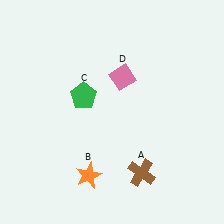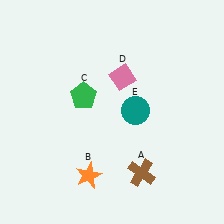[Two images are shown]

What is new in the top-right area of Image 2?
A teal circle (E) was added in the top-right area of Image 2.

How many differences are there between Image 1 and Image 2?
There is 1 difference between the two images.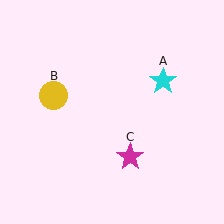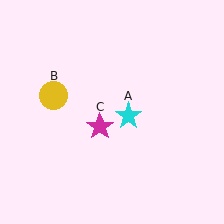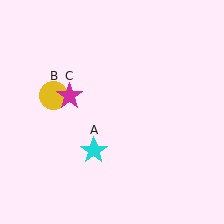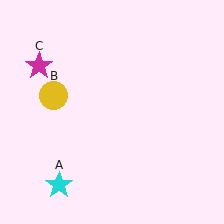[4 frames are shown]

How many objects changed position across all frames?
2 objects changed position: cyan star (object A), magenta star (object C).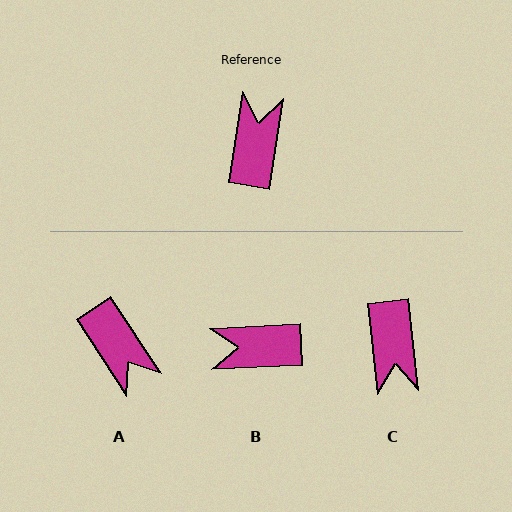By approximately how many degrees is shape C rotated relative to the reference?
Approximately 165 degrees clockwise.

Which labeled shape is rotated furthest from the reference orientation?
C, about 165 degrees away.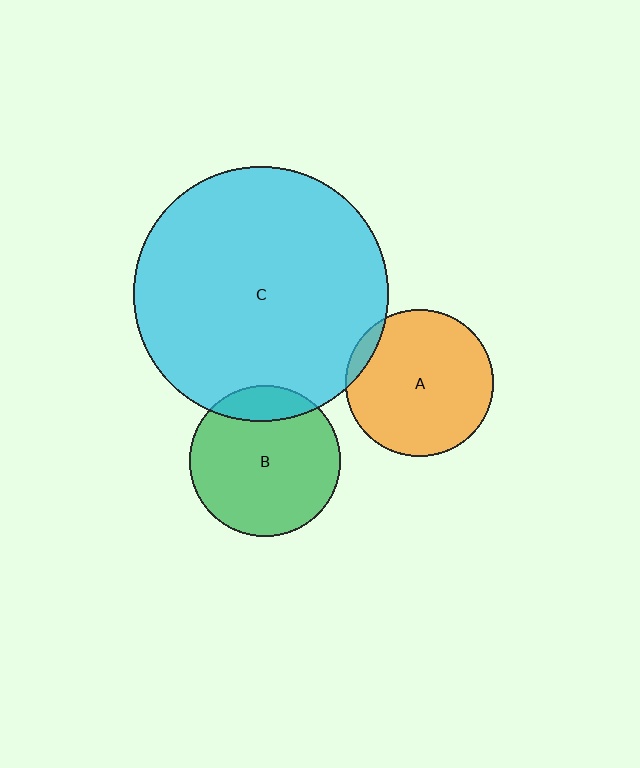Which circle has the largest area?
Circle C (cyan).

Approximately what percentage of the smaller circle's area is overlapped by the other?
Approximately 5%.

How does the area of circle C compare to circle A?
Approximately 3.0 times.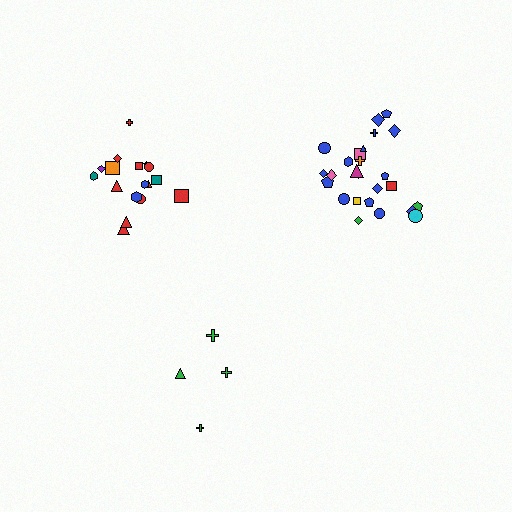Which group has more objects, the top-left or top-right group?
The top-right group.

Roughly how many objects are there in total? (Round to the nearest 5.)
Roughly 45 objects in total.